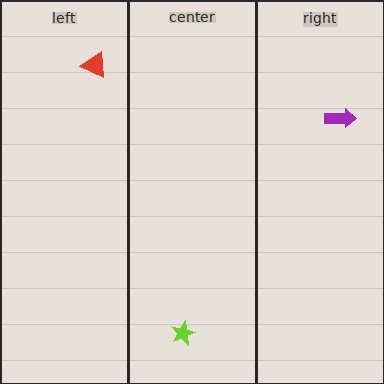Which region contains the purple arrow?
The right region.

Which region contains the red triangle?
The left region.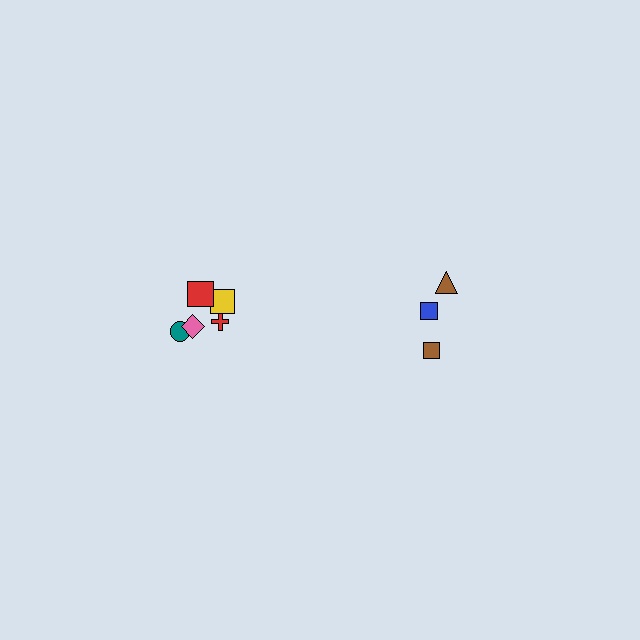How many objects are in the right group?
There are 3 objects.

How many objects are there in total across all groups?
There are 8 objects.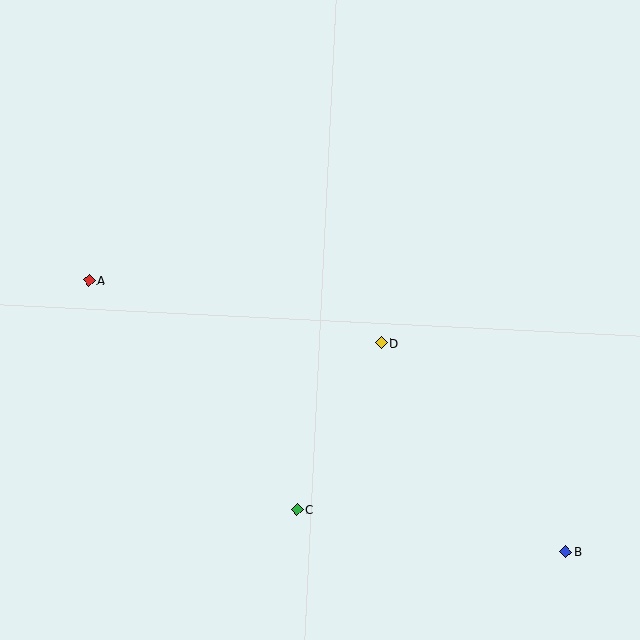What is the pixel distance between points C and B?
The distance between C and B is 272 pixels.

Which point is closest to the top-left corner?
Point A is closest to the top-left corner.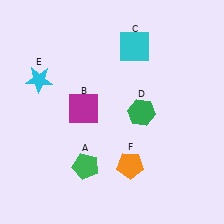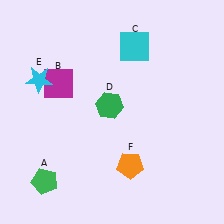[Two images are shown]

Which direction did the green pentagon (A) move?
The green pentagon (A) moved left.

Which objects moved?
The objects that moved are: the green pentagon (A), the magenta square (B), the green hexagon (D).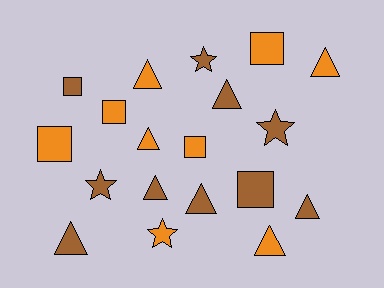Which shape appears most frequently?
Triangle, with 9 objects.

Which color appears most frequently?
Brown, with 10 objects.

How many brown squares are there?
There are 2 brown squares.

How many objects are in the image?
There are 19 objects.